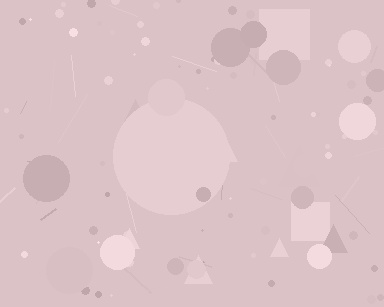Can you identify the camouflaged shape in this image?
The camouflaged shape is a circle.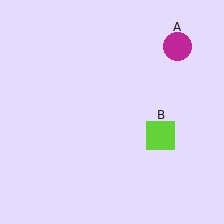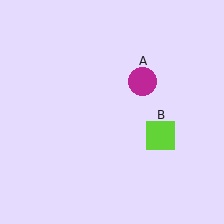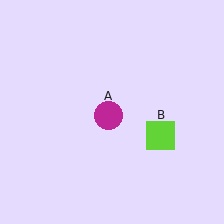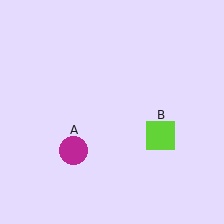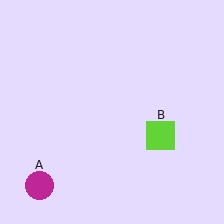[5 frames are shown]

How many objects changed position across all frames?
1 object changed position: magenta circle (object A).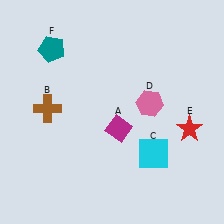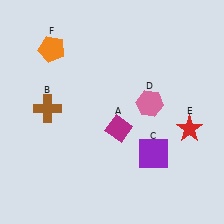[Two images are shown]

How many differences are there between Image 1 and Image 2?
There are 2 differences between the two images.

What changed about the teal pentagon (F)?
In Image 1, F is teal. In Image 2, it changed to orange.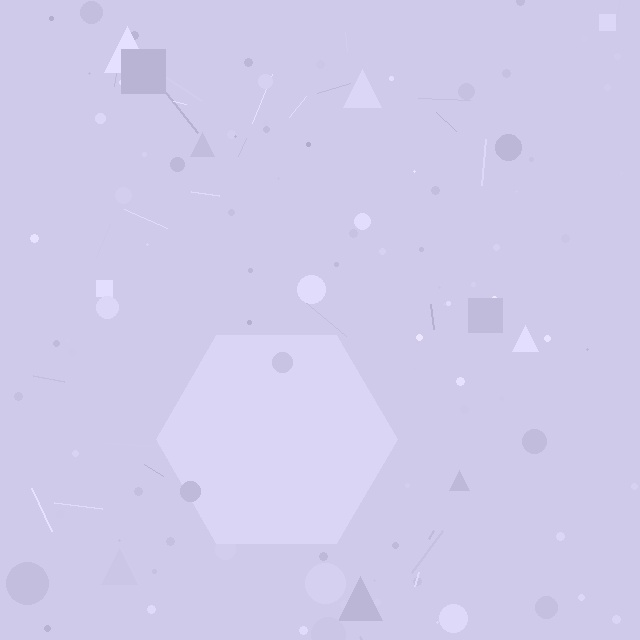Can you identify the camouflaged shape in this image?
The camouflaged shape is a hexagon.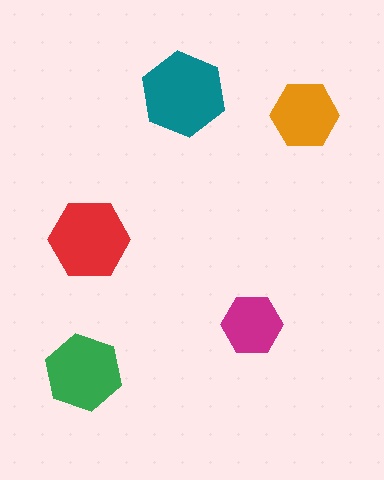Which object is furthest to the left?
The green hexagon is leftmost.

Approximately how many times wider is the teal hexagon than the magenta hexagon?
About 1.5 times wider.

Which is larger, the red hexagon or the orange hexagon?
The red one.